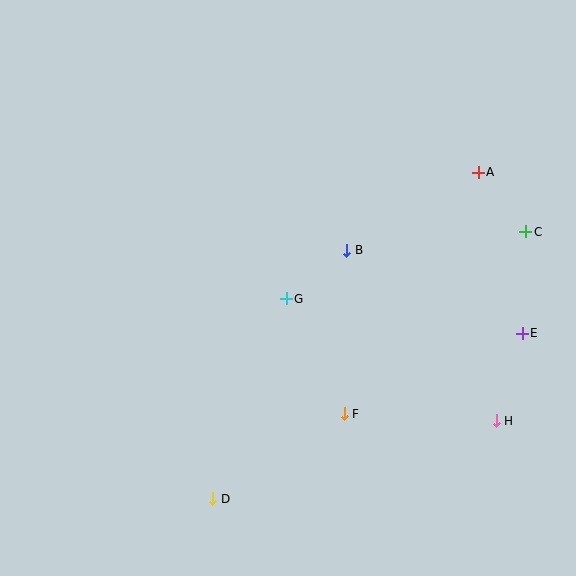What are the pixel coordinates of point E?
Point E is at (522, 333).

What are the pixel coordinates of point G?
Point G is at (286, 299).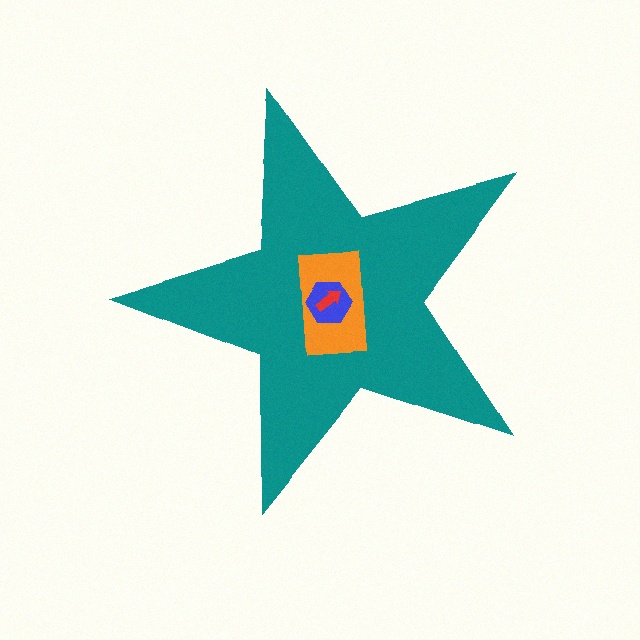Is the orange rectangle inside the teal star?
Yes.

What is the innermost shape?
The red arrow.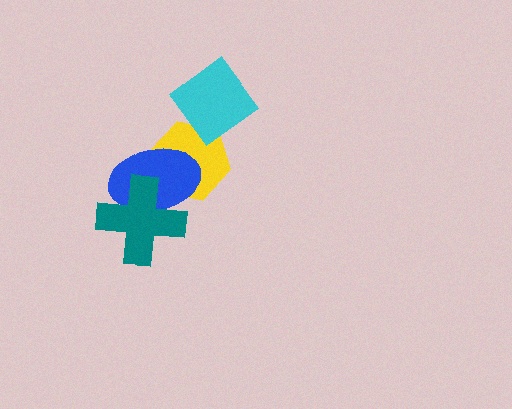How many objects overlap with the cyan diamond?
1 object overlaps with the cyan diamond.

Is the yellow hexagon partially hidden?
Yes, it is partially covered by another shape.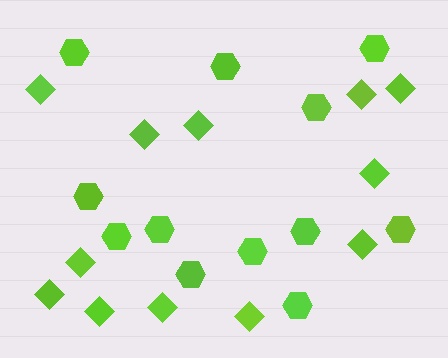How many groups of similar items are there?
There are 2 groups: one group of hexagons (12) and one group of diamonds (12).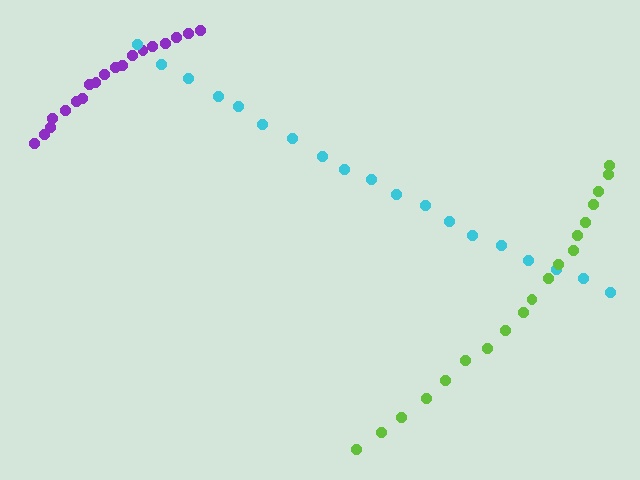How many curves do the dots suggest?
There are 3 distinct paths.